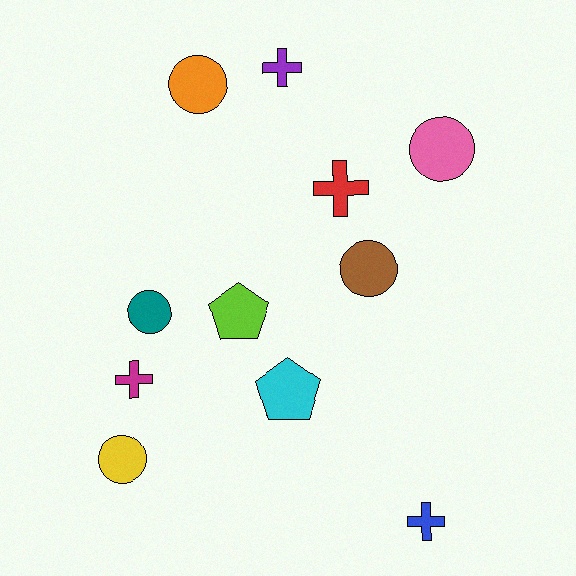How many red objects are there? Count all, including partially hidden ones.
There is 1 red object.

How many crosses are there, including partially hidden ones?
There are 4 crosses.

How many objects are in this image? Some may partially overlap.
There are 11 objects.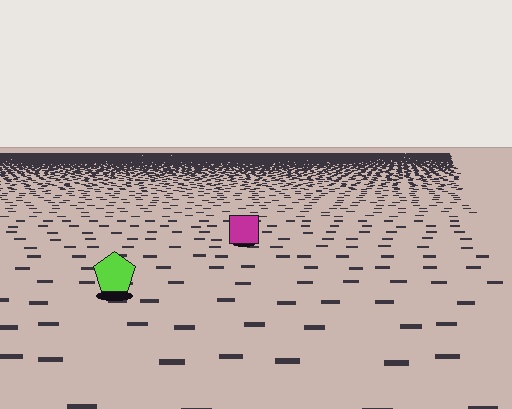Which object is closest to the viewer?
The lime pentagon is closest. The texture marks near it are larger and more spread out.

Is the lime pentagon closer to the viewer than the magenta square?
Yes. The lime pentagon is closer — you can tell from the texture gradient: the ground texture is coarser near it.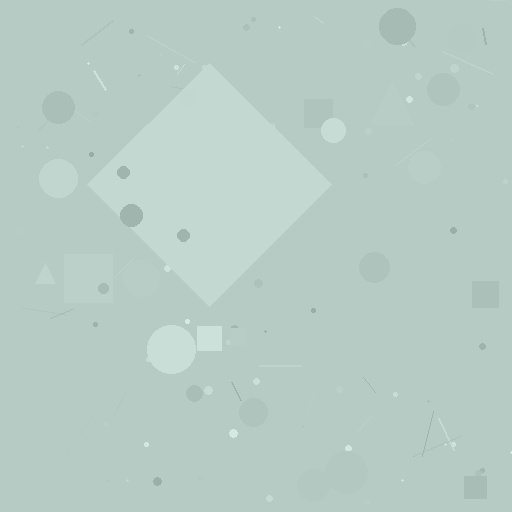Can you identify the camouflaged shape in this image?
The camouflaged shape is a diamond.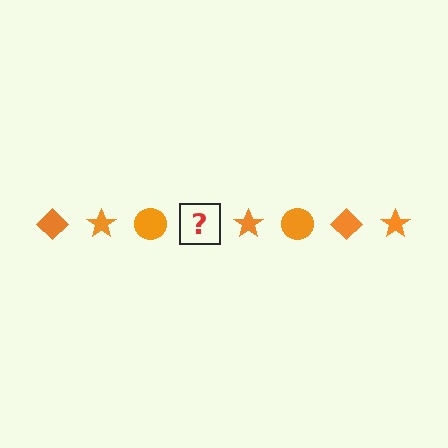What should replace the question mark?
The question mark should be replaced with an orange diamond.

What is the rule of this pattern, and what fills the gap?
The rule is that the pattern cycles through diamond, star, circle shapes in orange. The gap should be filled with an orange diamond.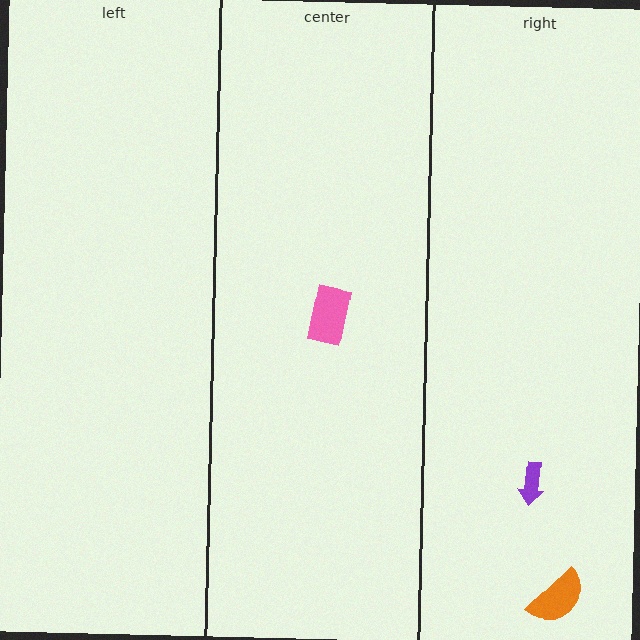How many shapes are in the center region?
1.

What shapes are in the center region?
The pink rectangle.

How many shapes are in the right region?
2.